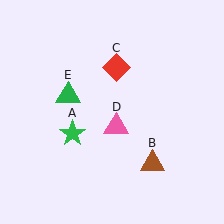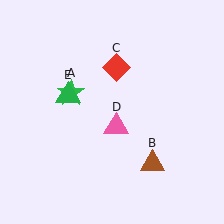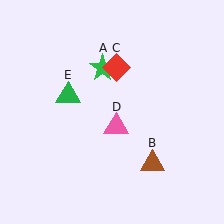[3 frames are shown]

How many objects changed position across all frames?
1 object changed position: green star (object A).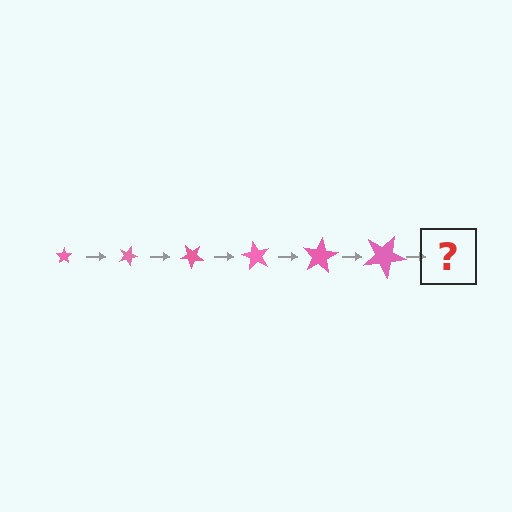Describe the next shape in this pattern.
It should be a star, larger than the previous one and rotated 120 degrees from the start.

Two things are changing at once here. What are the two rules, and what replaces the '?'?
The two rules are that the star grows larger each step and it rotates 20 degrees each step. The '?' should be a star, larger than the previous one and rotated 120 degrees from the start.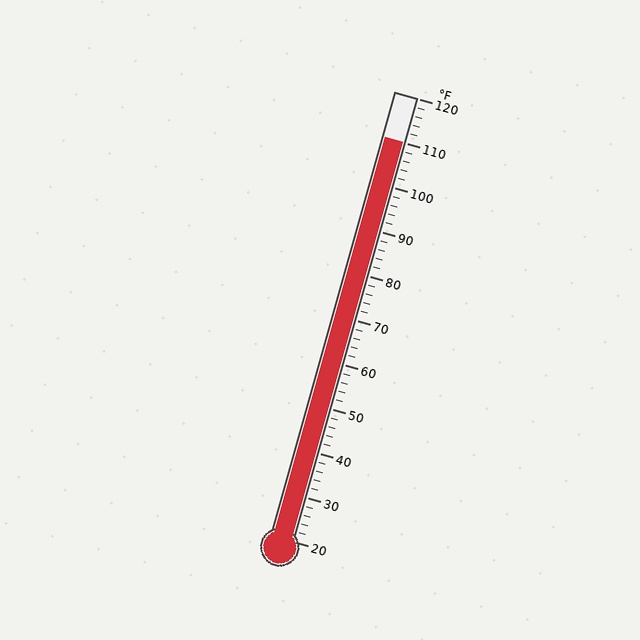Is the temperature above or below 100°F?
The temperature is above 100°F.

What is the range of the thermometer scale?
The thermometer scale ranges from 20°F to 120°F.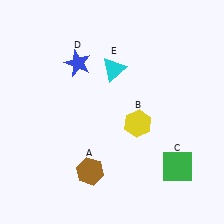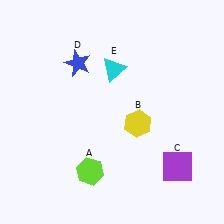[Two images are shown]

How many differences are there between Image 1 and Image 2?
There are 2 differences between the two images.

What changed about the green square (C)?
In Image 1, C is green. In Image 2, it changed to purple.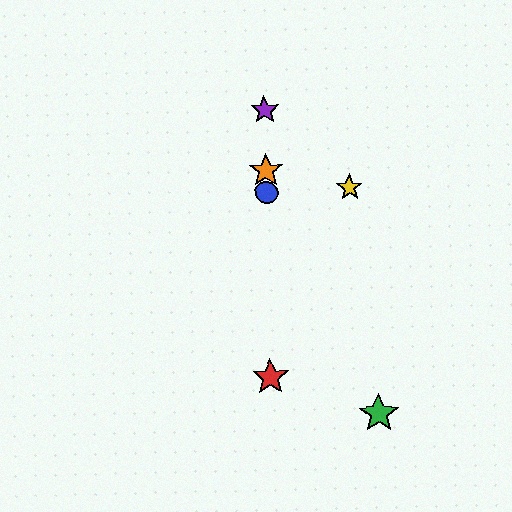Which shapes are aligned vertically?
The red star, the blue circle, the purple star, the orange star are aligned vertically.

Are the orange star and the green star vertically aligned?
No, the orange star is at x≈266 and the green star is at x≈379.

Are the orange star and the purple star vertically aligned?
Yes, both are at x≈266.